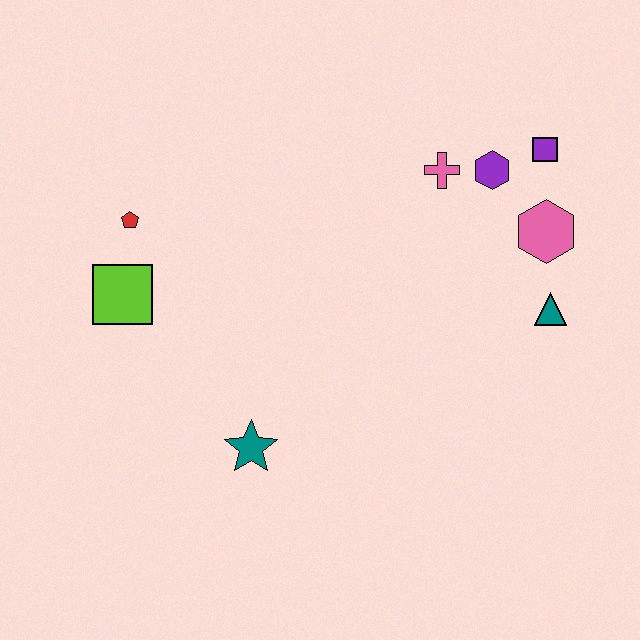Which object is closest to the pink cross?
The purple hexagon is closest to the pink cross.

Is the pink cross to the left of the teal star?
No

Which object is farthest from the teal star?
The purple square is farthest from the teal star.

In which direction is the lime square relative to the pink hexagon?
The lime square is to the left of the pink hexagon.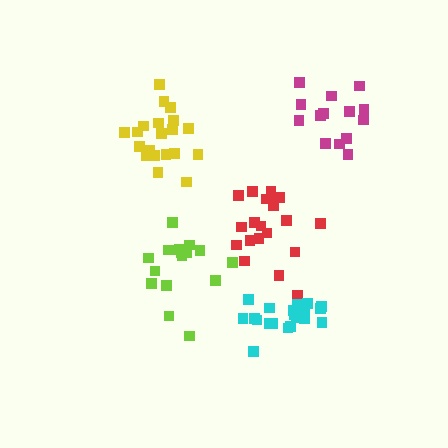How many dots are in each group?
Group 1: 20 dots, Group 2: 20 dots, Group 3: 20 dots, Group 4: 16 dots, Group 5: 15 dots (91 total).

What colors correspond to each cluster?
The clusters are colored: red, yellow, cyan, lime, magenta.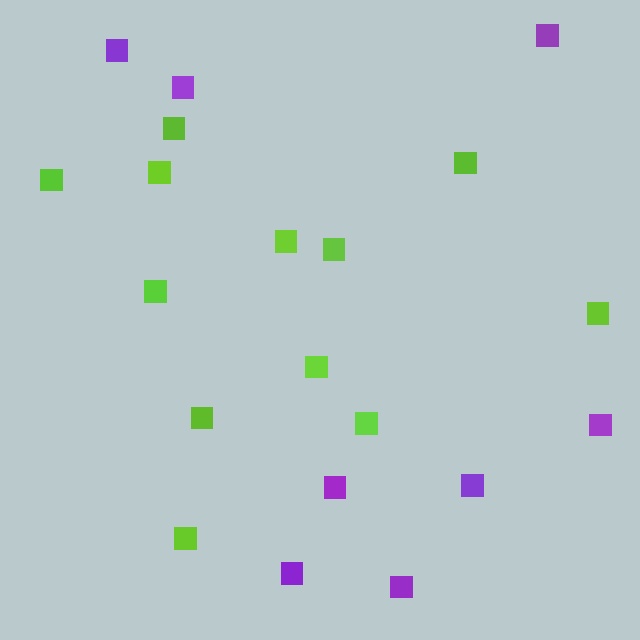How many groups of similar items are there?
There are 2 groups: one group of purple squares (8) and one group of lime squares (12).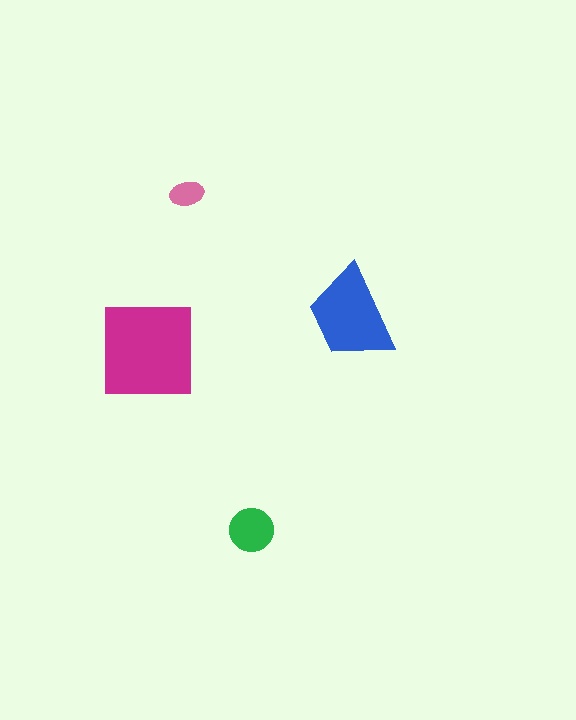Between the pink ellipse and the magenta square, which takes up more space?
The magenta square.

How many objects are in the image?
There are 4 objects in the image.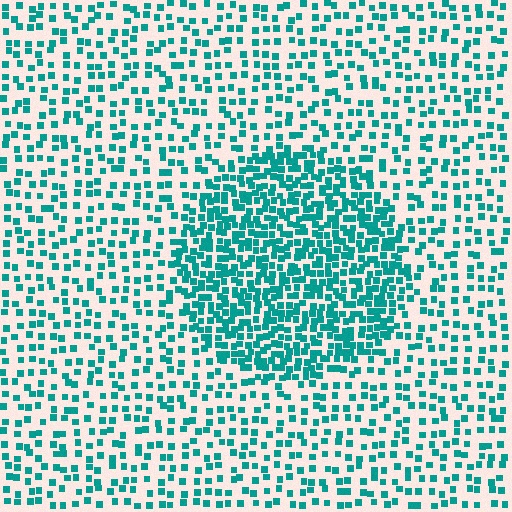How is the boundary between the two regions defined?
The boundary is defined by a change in element density (approximately 2.2x ratio). All elements are the same color, size, and shape.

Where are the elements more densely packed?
The elements are more densely packed inside the circle boundary.